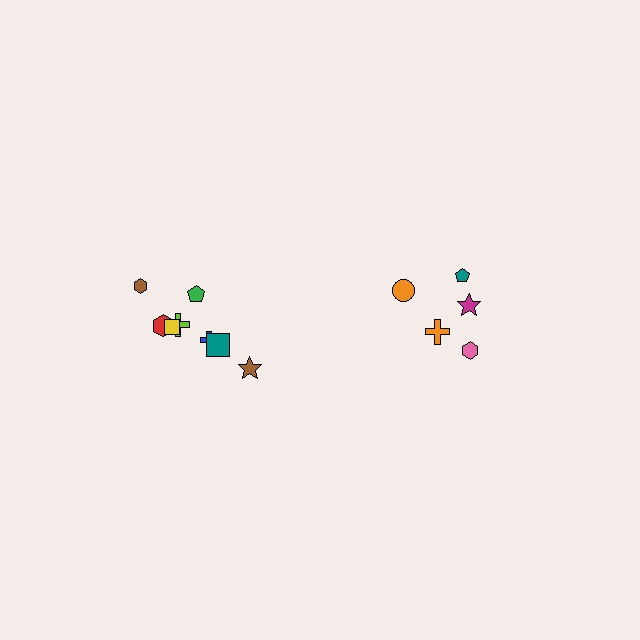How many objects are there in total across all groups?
There are 13 objects.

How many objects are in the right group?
There are 5 objects.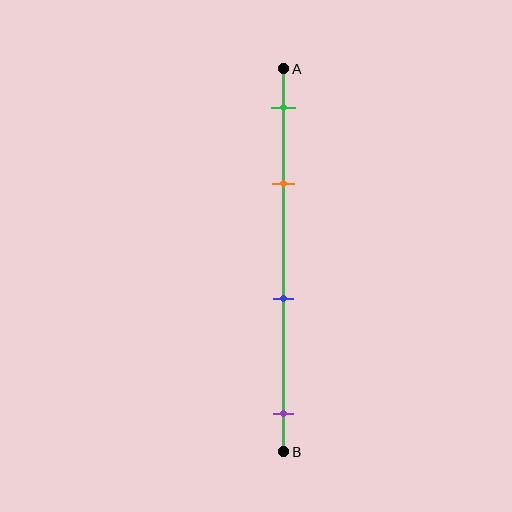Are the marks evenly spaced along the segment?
No, the marks are not evenly spaced.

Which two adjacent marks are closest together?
The green and orange marks are the closest adjacent pair.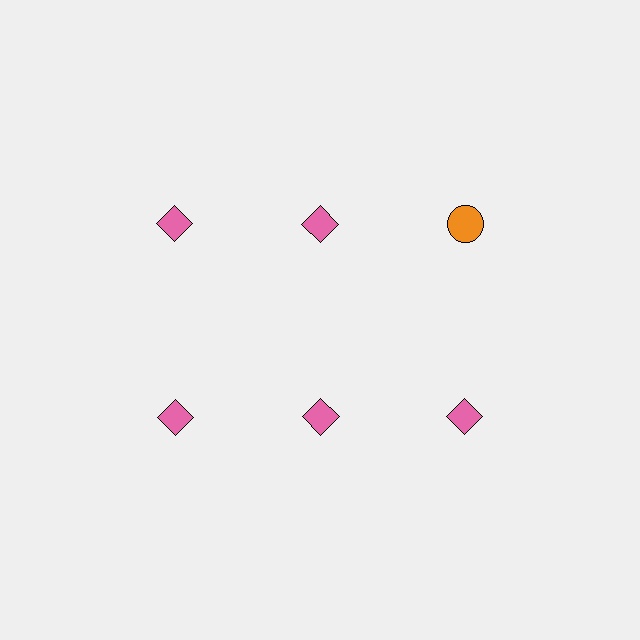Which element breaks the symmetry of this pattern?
The orange circle in the top row, center column breaks the symmetry. All other shapes are pink diamonds.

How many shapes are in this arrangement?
There are 6 shapes arranged in a grid pattern.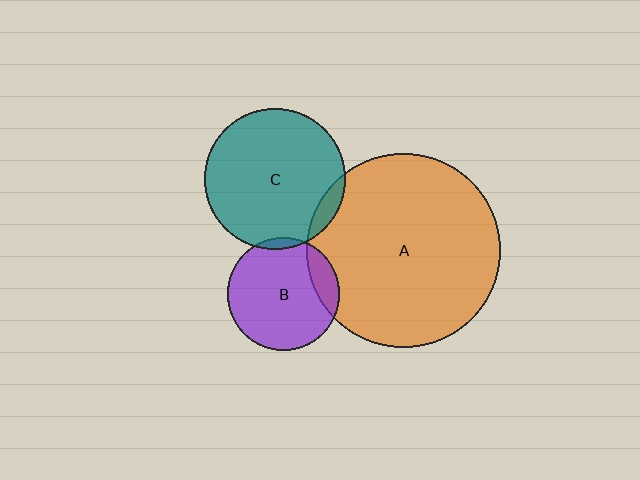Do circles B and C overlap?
Yes.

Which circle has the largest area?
Circle A (orange).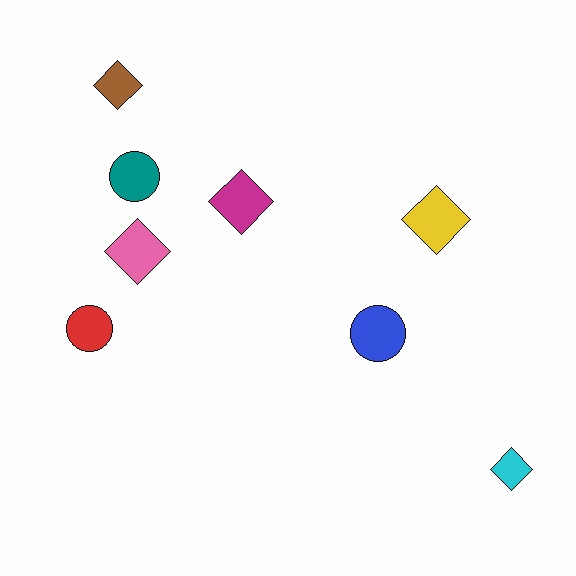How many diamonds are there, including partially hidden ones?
There are 5 diamonds.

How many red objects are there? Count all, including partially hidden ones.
There is 1 red object.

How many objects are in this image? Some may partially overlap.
There are 8 objects.